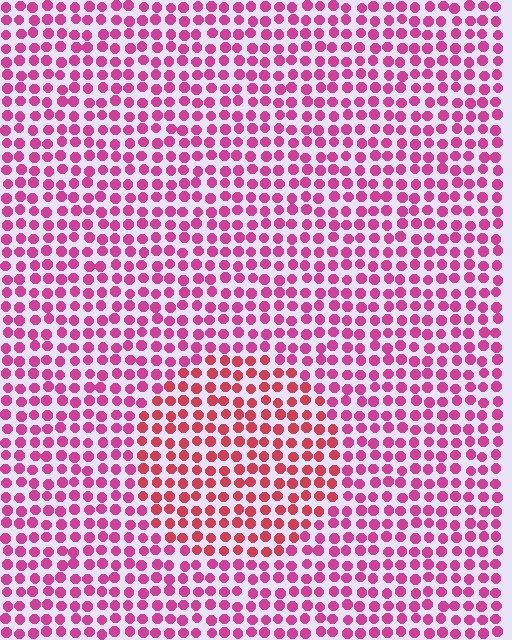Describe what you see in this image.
The image is filled with small magenta elements in a uniform arrangement. A circle-shaped region is visible where the elements are tinted to a slightly different hue, forming a subtle color boundary.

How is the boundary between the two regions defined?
The boundary is defined purely by a slight shift in hue (about 28 degrees). Spacing, size, and orientation are identical on both sides.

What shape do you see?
I see a circle.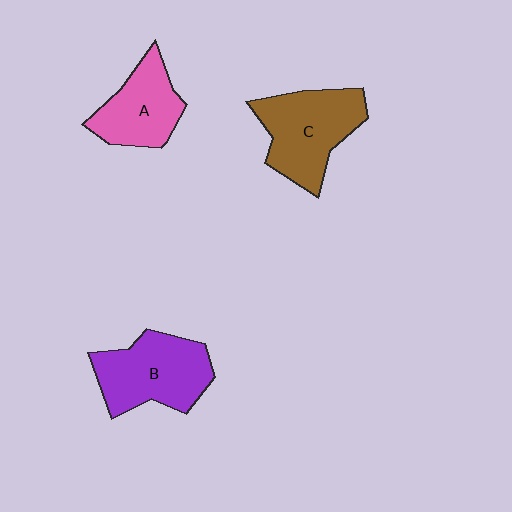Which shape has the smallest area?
Shape A (pink).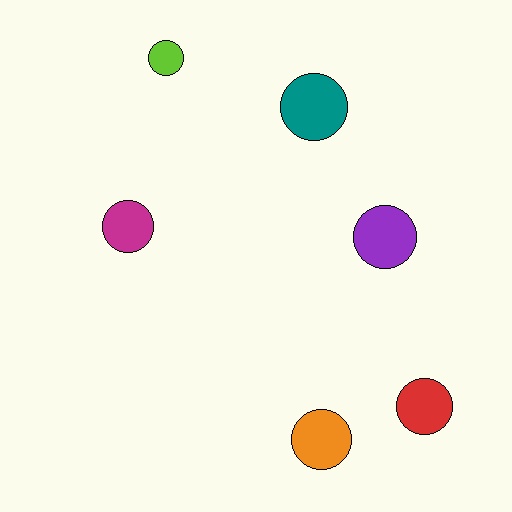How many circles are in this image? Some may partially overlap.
There are 6 circles.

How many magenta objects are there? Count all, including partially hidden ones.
There is 1 magenta object.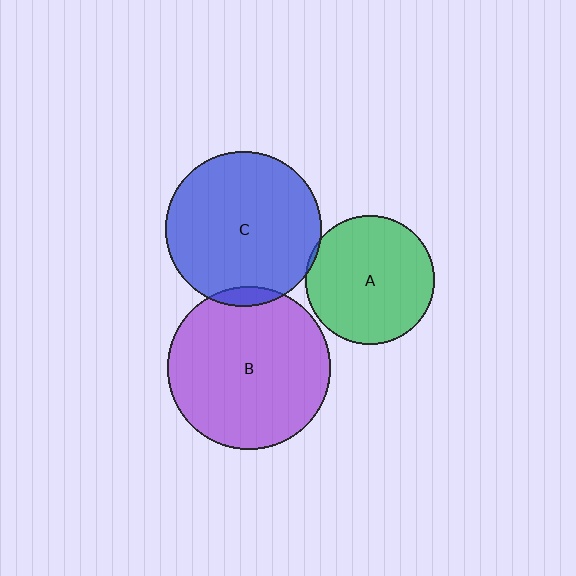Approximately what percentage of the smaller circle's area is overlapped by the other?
Approximately 5%.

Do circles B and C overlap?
Yes.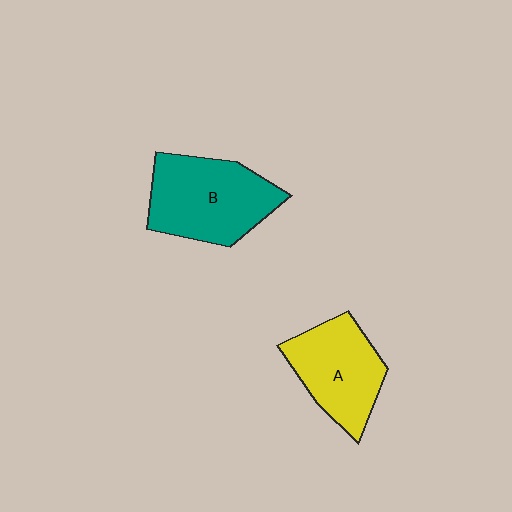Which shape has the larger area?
Shape B (teal).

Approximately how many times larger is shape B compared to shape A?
Approximately 1.2 times.